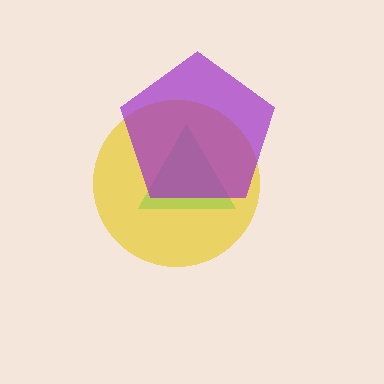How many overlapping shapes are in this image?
There are 3 overlapping shapes in the image.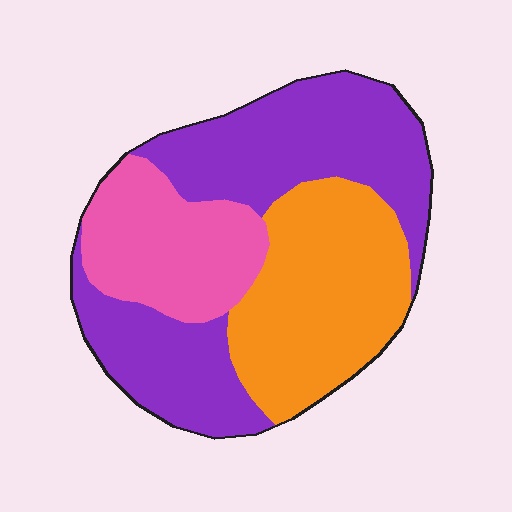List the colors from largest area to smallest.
From largest to smallest: purple, orange, pink.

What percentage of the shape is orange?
Orange covers roughly 30% of the shape.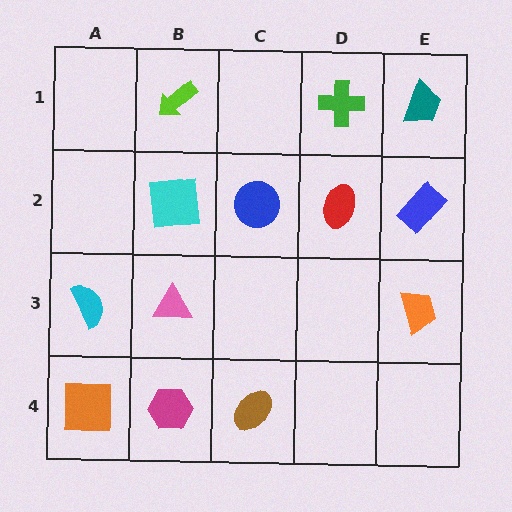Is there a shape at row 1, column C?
No, that cell is empty.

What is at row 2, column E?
A blue rectangle.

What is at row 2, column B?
A cyan square.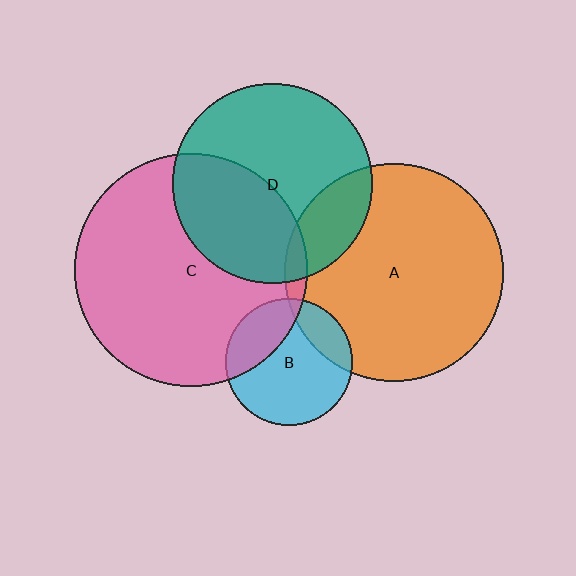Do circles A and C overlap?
Yes.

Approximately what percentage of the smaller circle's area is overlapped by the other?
Approximately 5%.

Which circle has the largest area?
Circle C (pink).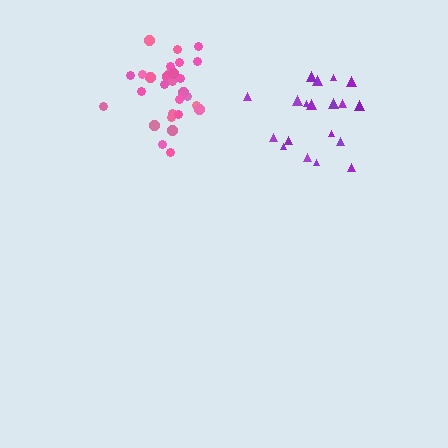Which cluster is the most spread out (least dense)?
Purple.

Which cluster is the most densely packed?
Pink.